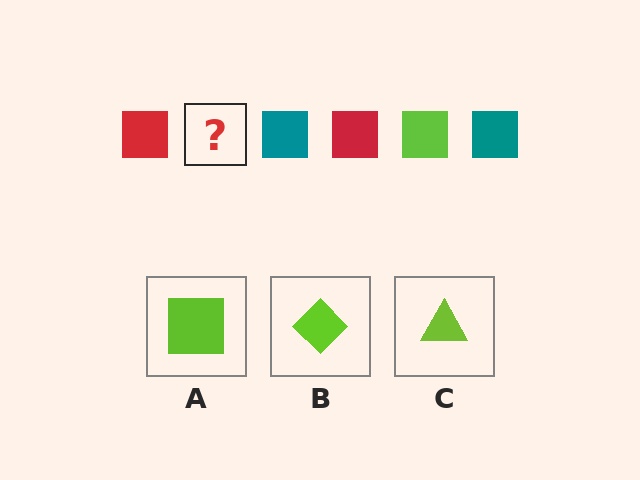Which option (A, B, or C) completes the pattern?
A.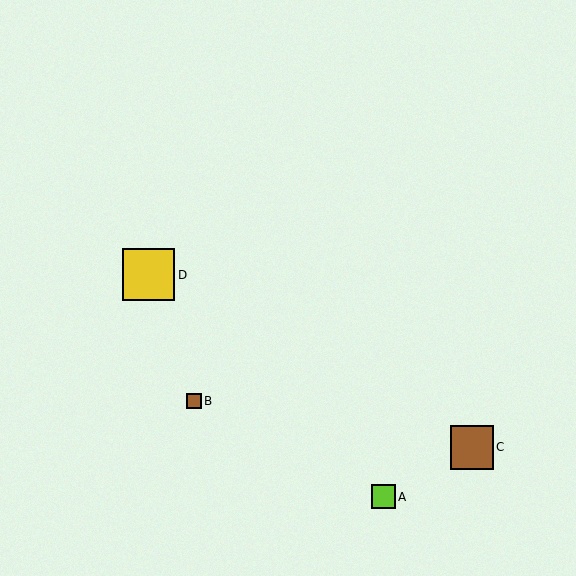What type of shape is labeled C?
Shape C is a brown square.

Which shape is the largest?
The yellow square (labeled D) is the largest.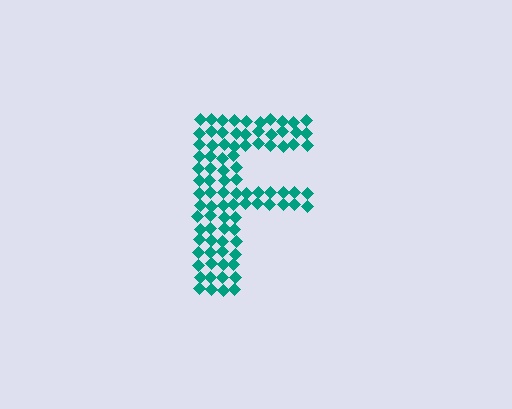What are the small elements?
The small elements are diamonds.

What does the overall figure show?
The overall figure shows the letter F.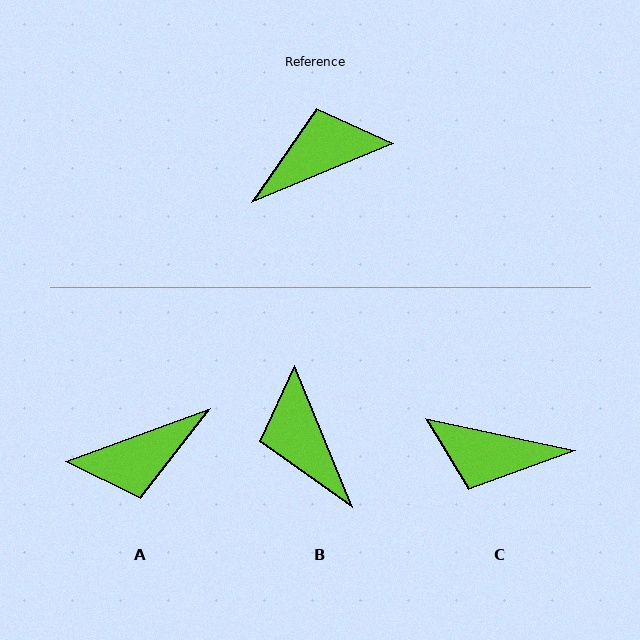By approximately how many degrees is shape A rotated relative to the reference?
Approximately 177 degrees counter-clockwise.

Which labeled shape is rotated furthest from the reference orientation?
A, about 177 degrees away.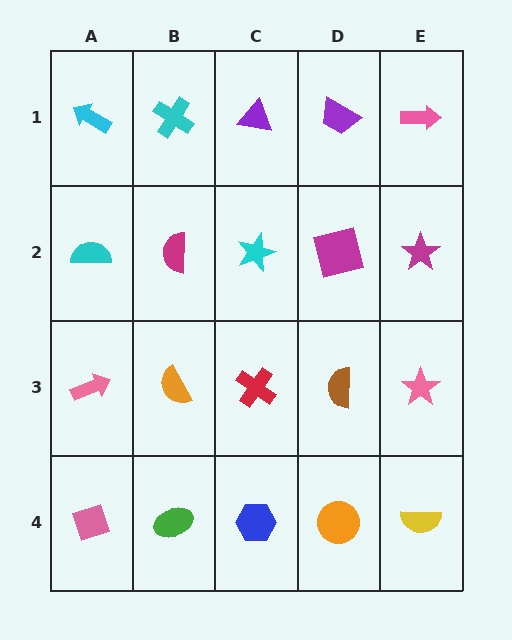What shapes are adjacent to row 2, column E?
A pink arrow (row 1, column E), a pink star (row 3, column E), a magenta square (row 2, column D).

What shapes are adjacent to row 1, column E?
A magenta star (row 2, column E), a purple trapezoid (row 1, column D).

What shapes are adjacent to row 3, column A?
A cyan semicircle (row 2, column A), a pink diamond (row 4, column A), an orange semicircle (row 3, column B).